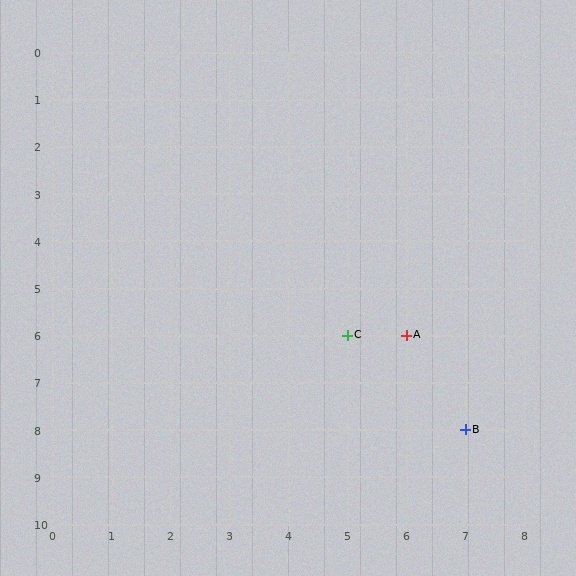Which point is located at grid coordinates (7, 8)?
Point B is at (7, 8).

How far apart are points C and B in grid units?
Points C and B are 2 columns and 2 rows apart (about 2.8 grid units diagonally).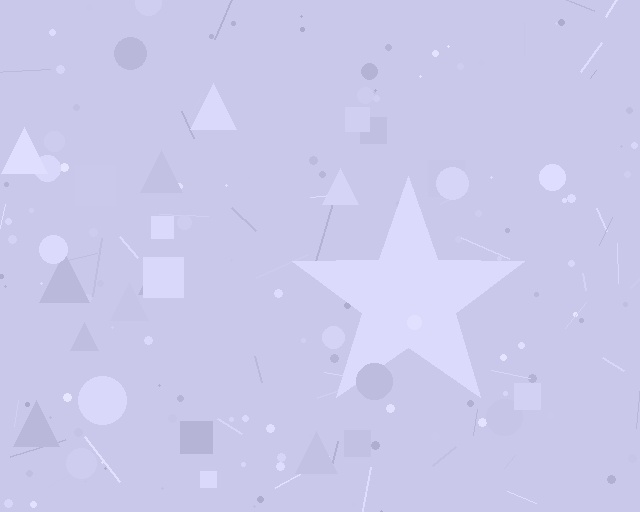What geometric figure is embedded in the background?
A star is embedded in the background.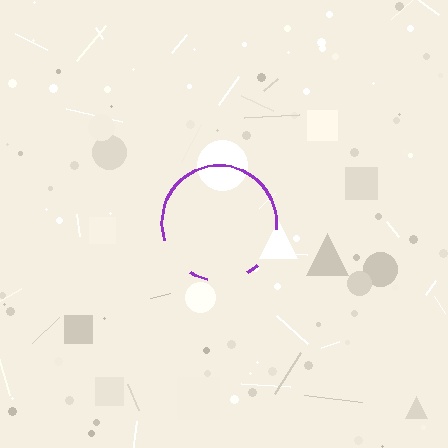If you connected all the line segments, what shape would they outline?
They would outline a circle.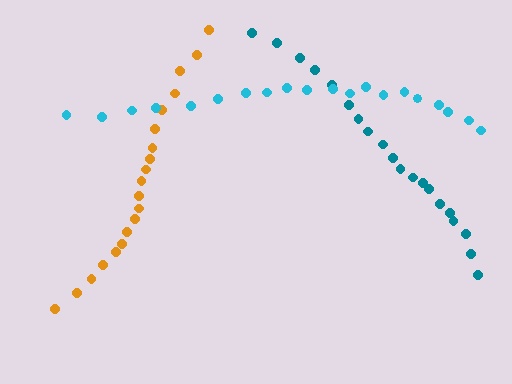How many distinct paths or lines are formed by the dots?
There are 3 distinct paths.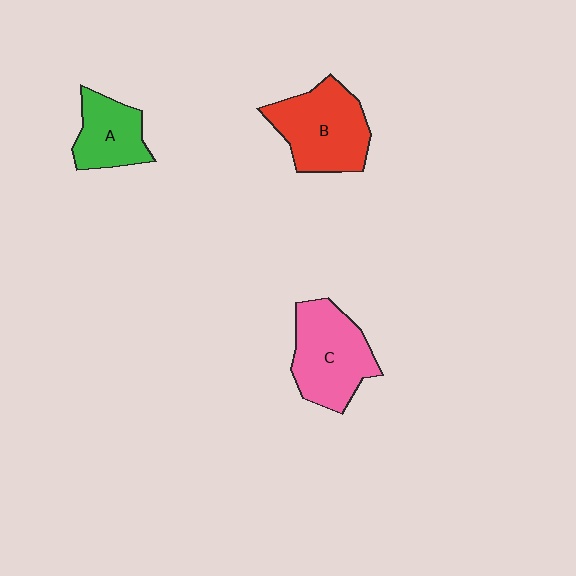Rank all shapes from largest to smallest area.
From largest to smallest: B (red), C (pink), A (green).